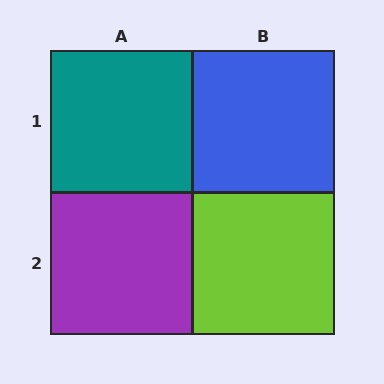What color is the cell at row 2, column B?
Lime.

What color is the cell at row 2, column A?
Purple.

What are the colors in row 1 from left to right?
Teal, blue.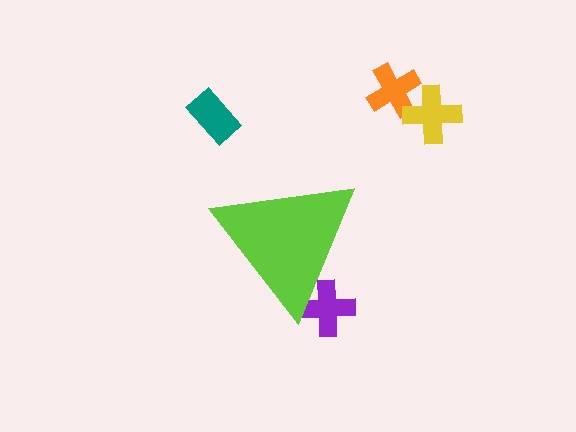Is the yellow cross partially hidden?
No, the yellow cross is fully visible.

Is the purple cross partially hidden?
Yes, the purple cross is partially hidden behind the lime triangle.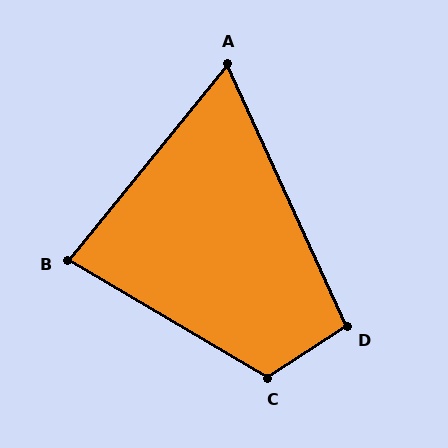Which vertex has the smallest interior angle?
A, at approximately 64 degrees.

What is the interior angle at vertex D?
Approximately 98 degrees (obtuse).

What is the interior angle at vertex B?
Approximately 82 degrees (acute).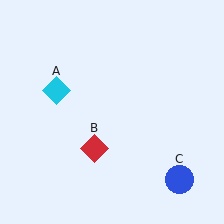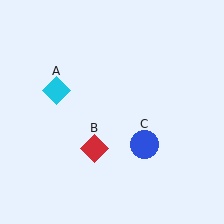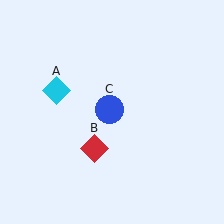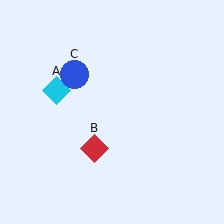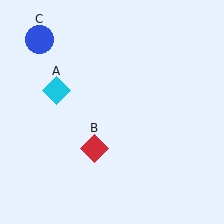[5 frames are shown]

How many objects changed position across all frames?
1 object changed position: blue circle (object C).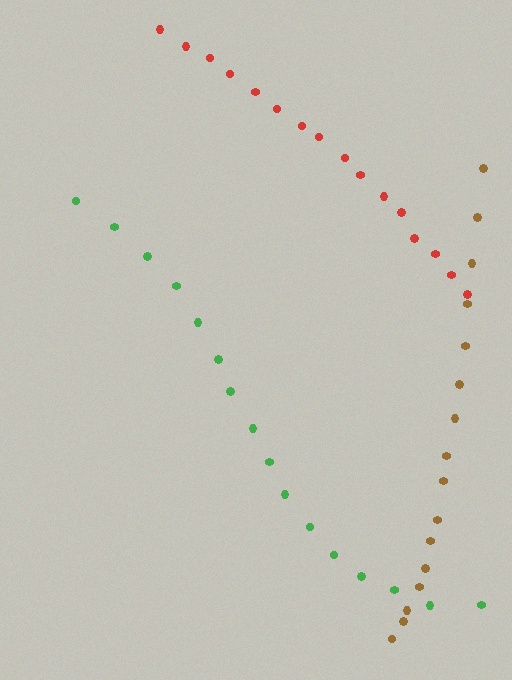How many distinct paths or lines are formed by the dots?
There are 3 distinct paths.